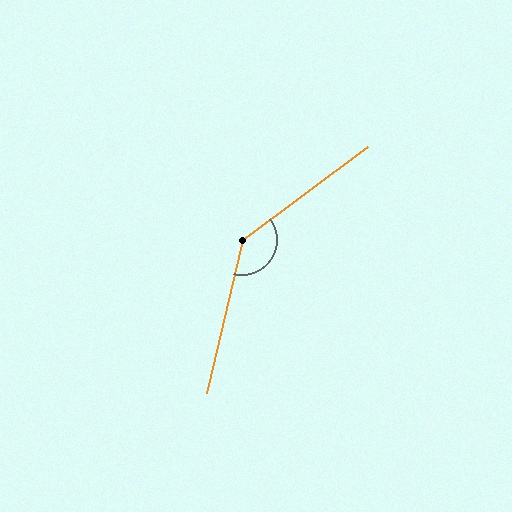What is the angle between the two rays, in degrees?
Approximately 140 degrees.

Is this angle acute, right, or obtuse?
It is obtuse.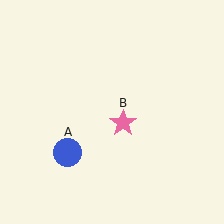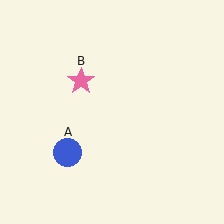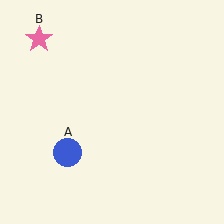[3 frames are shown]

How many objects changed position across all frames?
1 object changed position: pink star (object B).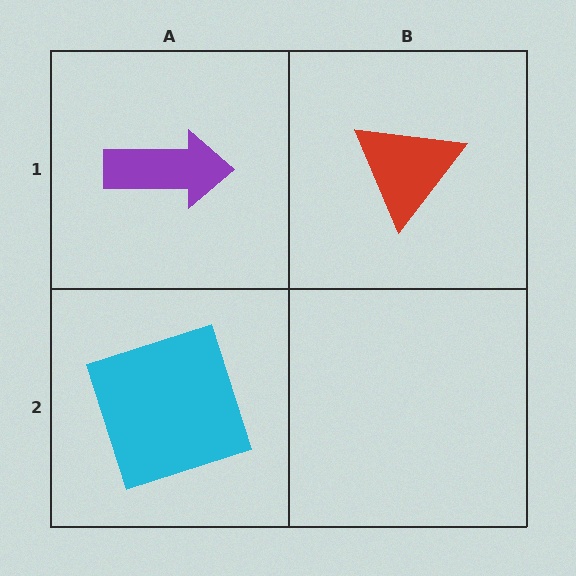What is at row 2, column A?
A cyan square.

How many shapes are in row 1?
2 shapes.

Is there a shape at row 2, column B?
No, that cell is empty.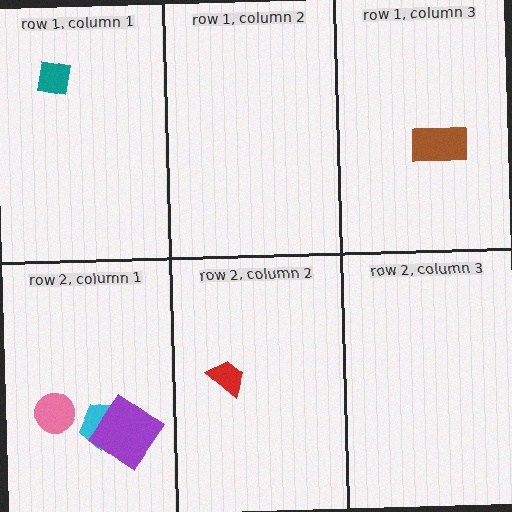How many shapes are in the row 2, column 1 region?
3.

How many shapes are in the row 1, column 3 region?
1.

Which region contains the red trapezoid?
The row 2, column 2 region.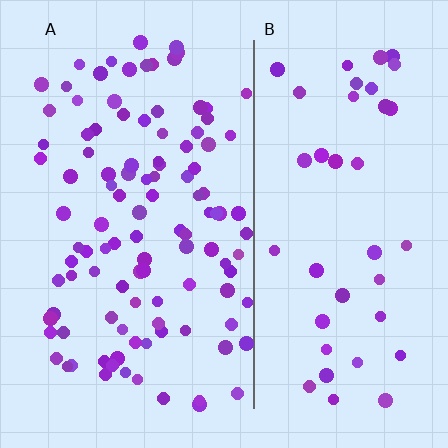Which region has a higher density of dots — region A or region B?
A (the left).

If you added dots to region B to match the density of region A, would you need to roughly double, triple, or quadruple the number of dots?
Approximately triple.